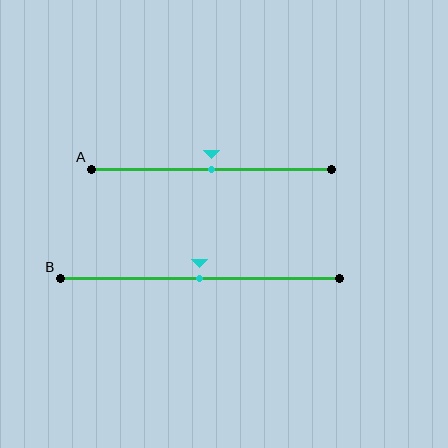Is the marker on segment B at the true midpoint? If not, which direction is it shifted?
Yes, the marker on segment B is at the true midpoint.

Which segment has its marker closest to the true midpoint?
Segment A has its marker closest to the true midpoint.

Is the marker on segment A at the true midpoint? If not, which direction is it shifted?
Yes, the marker on segment A is at the true midpoint.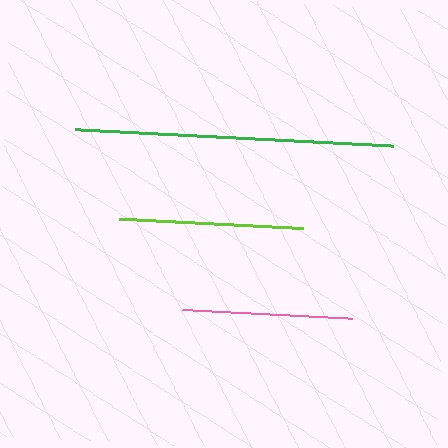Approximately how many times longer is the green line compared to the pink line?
The green line is approximately 1.9 times the length of the pink line.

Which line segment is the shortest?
The pink line is the shortest at approximately 170 pixels.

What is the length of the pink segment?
The pink segment is approximately 170 pixels long.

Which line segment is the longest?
The green line is the longest at approximately 319 pixels.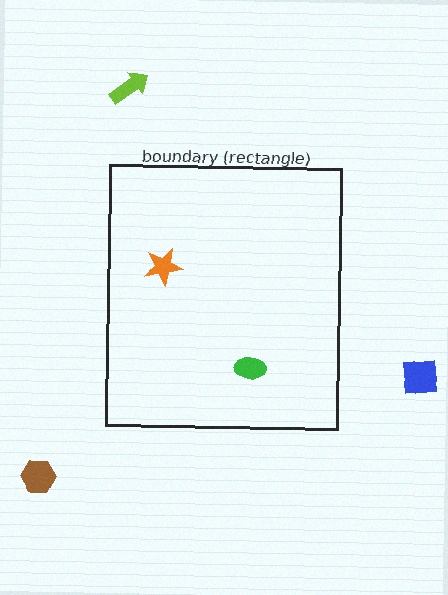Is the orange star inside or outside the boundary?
Inside.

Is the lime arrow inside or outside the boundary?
Outside.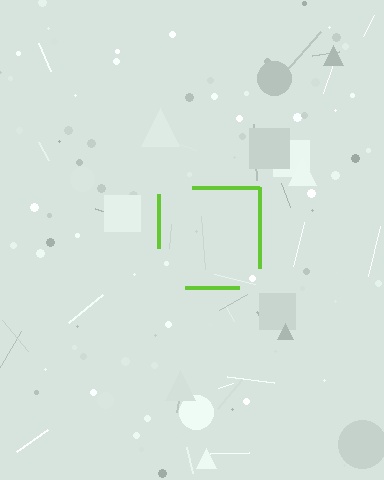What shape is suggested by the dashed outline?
The dashed outline suggests a square.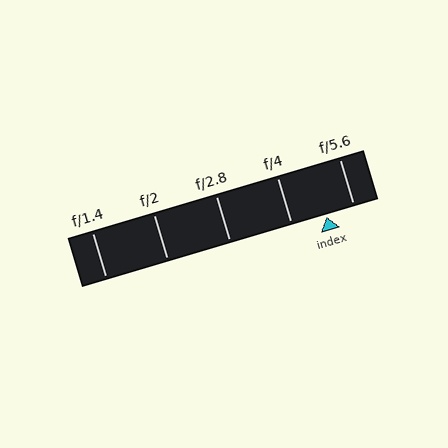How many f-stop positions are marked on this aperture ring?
There are 5 f-stop positions marked.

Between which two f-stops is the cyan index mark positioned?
The index mark is between f/4 and f/5.6.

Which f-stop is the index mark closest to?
The index mark is closest to f/5.6.